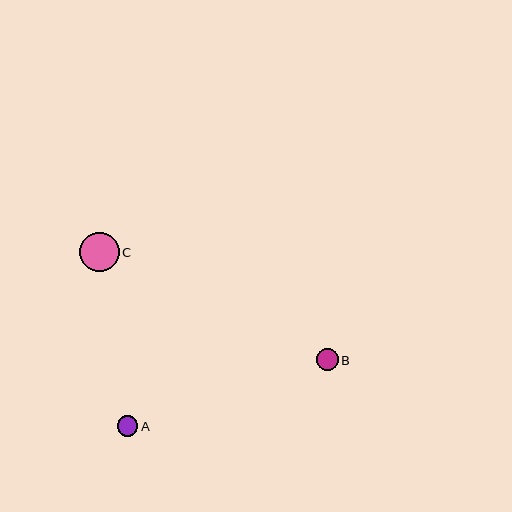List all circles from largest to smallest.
From largest to smallest: C, B, A.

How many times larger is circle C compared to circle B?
Circle C is approximately 1.8 times the size of circle B.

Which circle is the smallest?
Circle A is the smallest with a size of approximately 21 pixels.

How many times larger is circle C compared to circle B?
Circle C is approximately 1.8 times the size of circle B.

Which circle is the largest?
Circle C is the largest with a size of approximately 40 pixels.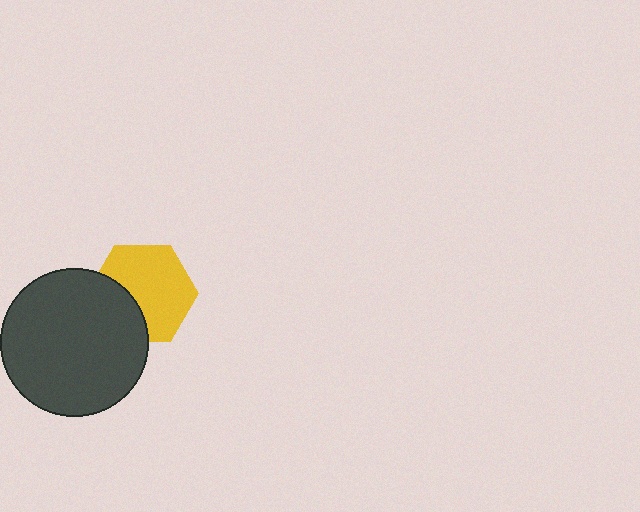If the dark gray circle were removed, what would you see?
You would see the complete yellow hexagon.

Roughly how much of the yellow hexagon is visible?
Most of it is visible (roughly 68%).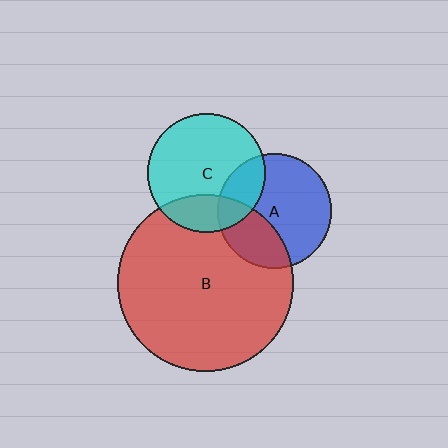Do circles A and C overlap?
Yes.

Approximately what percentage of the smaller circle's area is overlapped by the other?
Approximately 25%.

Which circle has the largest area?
Circle B (red).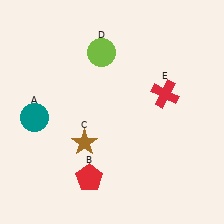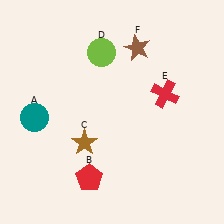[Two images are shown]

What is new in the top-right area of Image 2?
A brown star (F) was added in the top-right area of Image 2.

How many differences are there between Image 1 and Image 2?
There is 1 difference between the two images.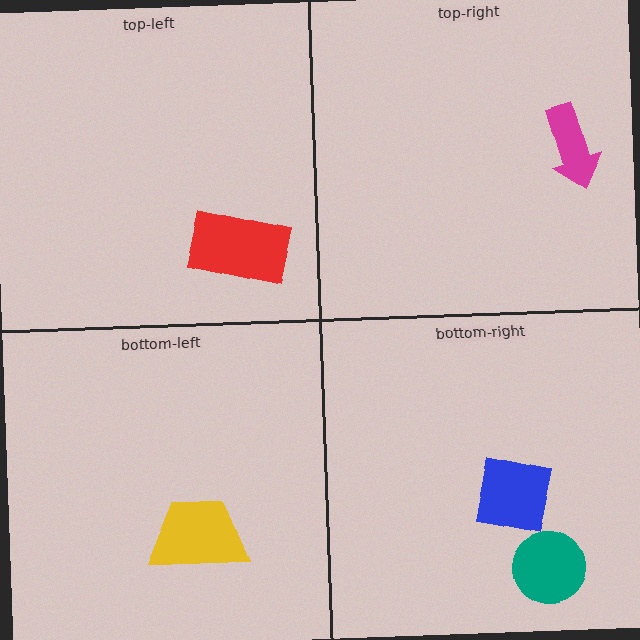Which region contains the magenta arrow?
The top-right region.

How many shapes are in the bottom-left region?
1.